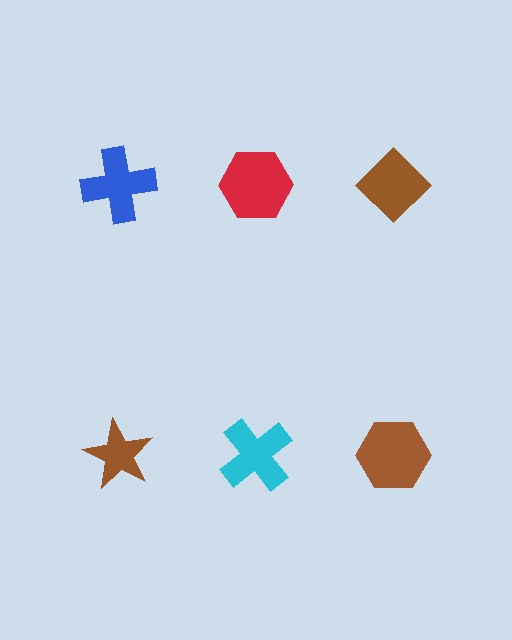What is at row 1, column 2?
A red hexagon.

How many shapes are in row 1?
3 shapes.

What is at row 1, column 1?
A blue cross.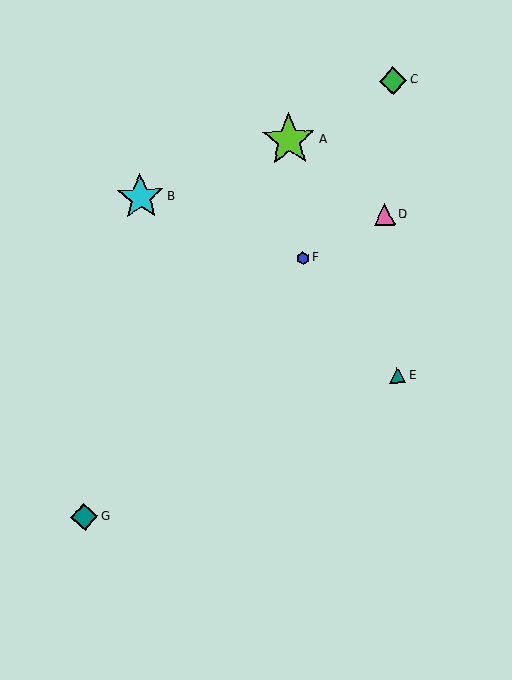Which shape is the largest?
The lime star (labeled A) is the largest.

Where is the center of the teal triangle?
The center of the teal triangle is at (397, 375).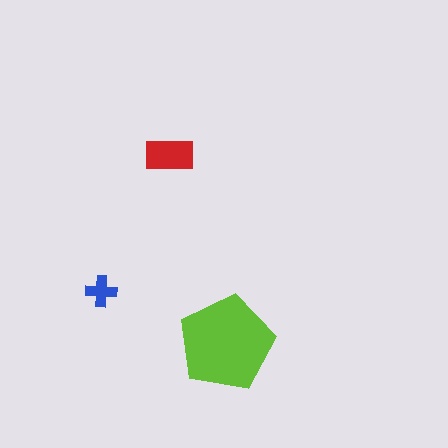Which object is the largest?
The lime pentagon.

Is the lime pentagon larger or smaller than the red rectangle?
Larger.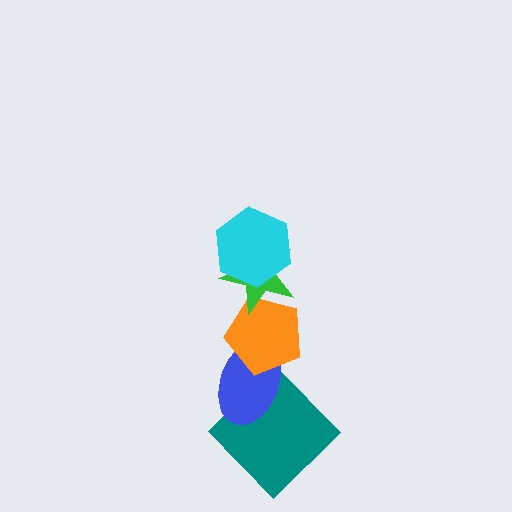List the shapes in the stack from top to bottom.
From top to bottom: the cyan hexagon, the green star, the orange pentagon, the blue ellipse, the teal diamond.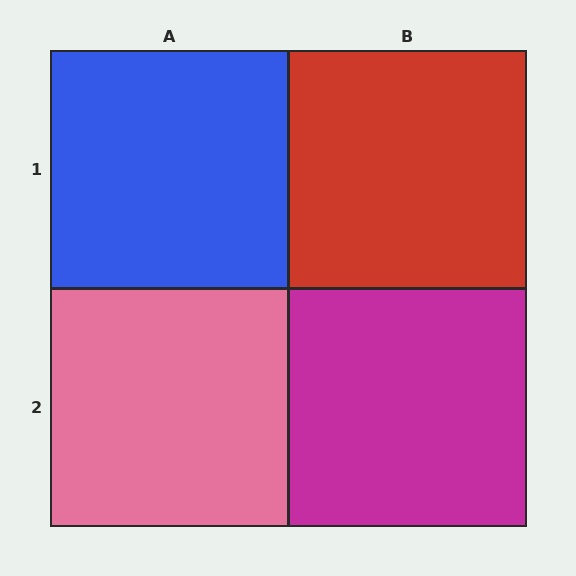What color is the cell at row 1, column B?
Red.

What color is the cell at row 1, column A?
Blue.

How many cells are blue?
1 cell is blue.